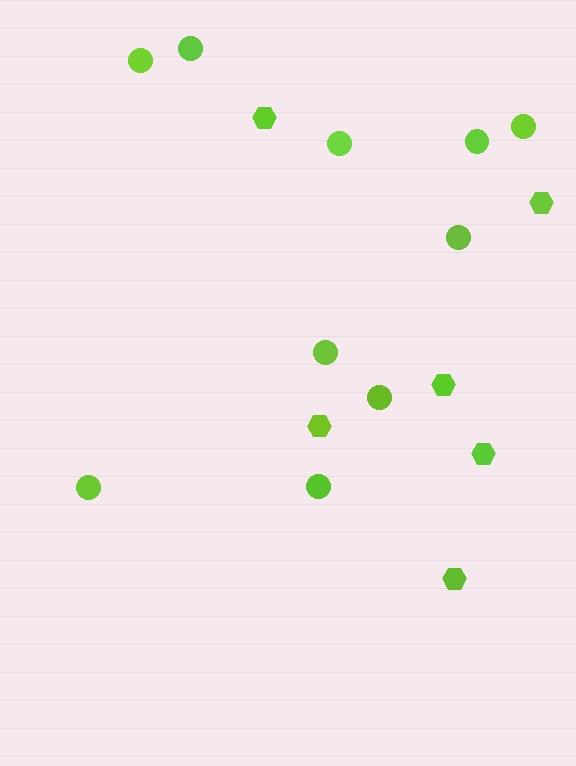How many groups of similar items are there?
There are 2 groups: one group of circles (10) and one group of hexagons (6).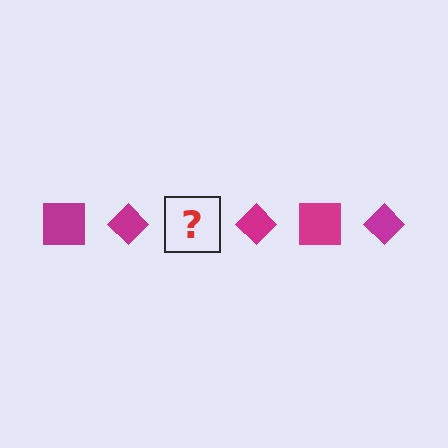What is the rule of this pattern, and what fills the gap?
The rule is that the pattern cycles through square, diamond shapes in magenta. The gap should be filled with a magenta square.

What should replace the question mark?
The question mark should be replaced with a magenta square.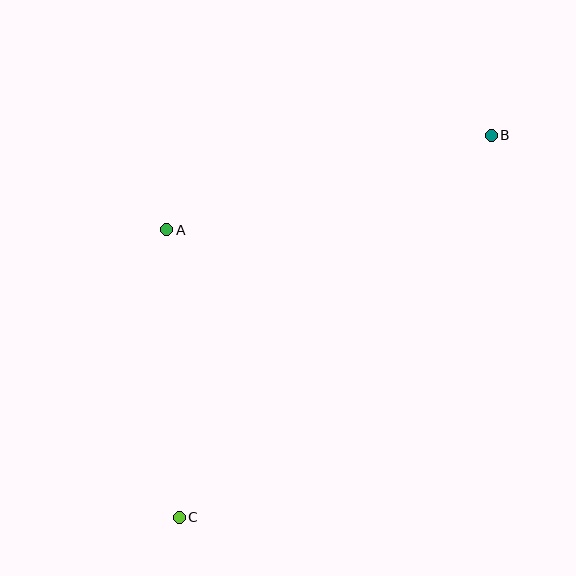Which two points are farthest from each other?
Points B and C are farthest from each other.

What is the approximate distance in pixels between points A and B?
The distance between A and B is approximately 338 pixels.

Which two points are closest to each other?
Points A and C are closest to each other.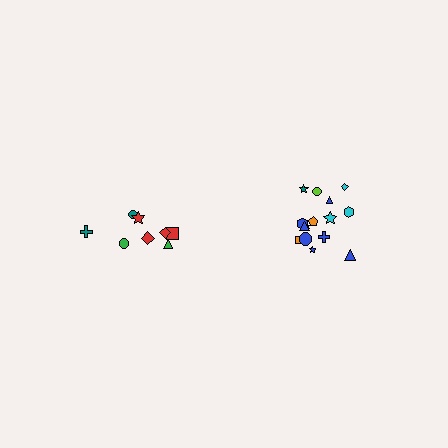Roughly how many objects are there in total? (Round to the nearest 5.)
Roughly 25 objects in total.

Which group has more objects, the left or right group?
The right group.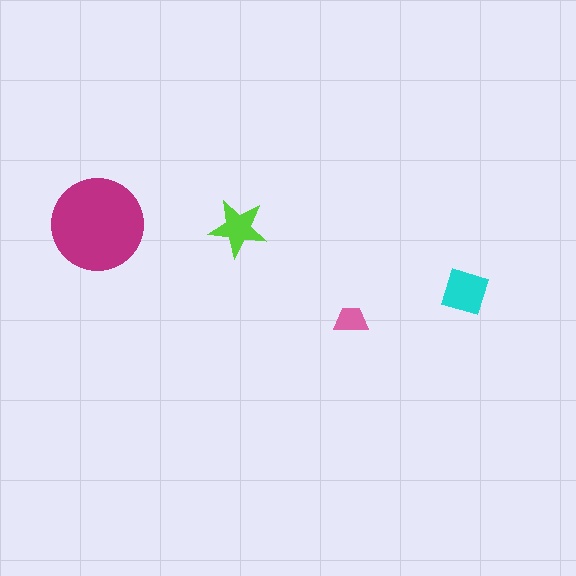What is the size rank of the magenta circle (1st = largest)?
1st.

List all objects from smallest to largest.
The pink trapezoid, the lime star, the cyan square, the magenta circle.